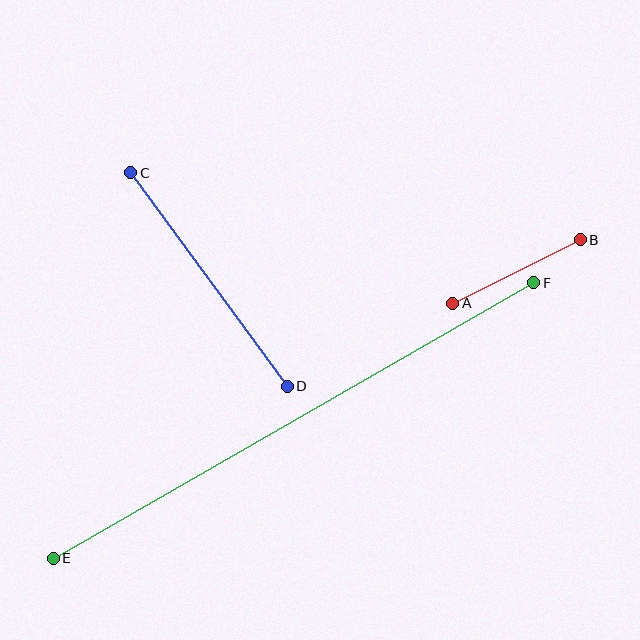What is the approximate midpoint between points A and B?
The midpoint is at approximately (517, 272) pixels.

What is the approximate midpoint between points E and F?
The midpoint is at approximately (293, 421) pixels.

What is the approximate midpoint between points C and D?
The midpoint is at approximately (209, 280) pixels.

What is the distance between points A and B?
The distance is approximately 142 pixels.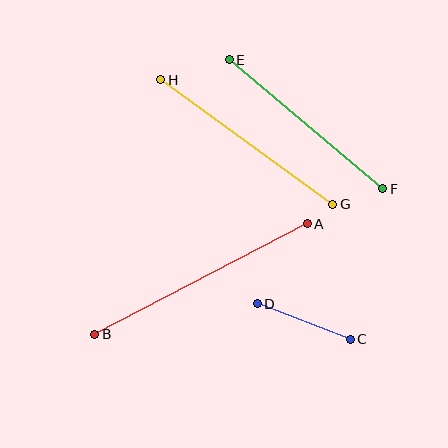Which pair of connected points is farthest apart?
Points A and B are farthest apart.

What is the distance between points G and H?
The distance is approximately 213 pixels.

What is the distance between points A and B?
The distance is approximately 239 pixels.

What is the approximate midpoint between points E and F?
The midpoint is at approximately (306, 124) pixels.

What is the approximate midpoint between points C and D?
The midpoint is at approximately (304, 322) pixels.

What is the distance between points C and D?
The distance is approximately 100 pixels.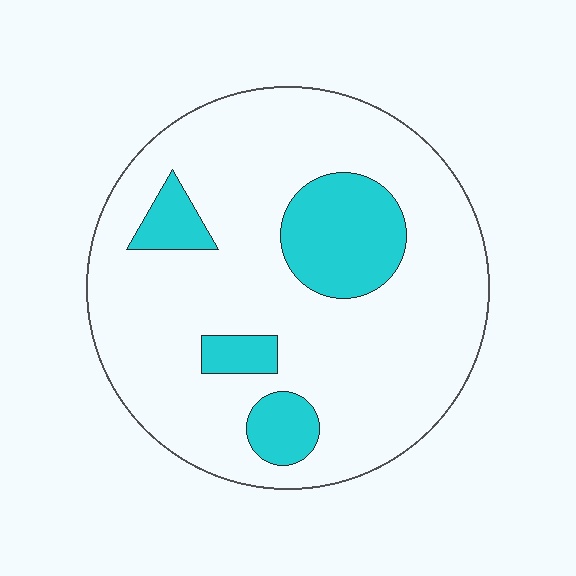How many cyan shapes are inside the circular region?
4.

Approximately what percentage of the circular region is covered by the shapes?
Approximately 20%.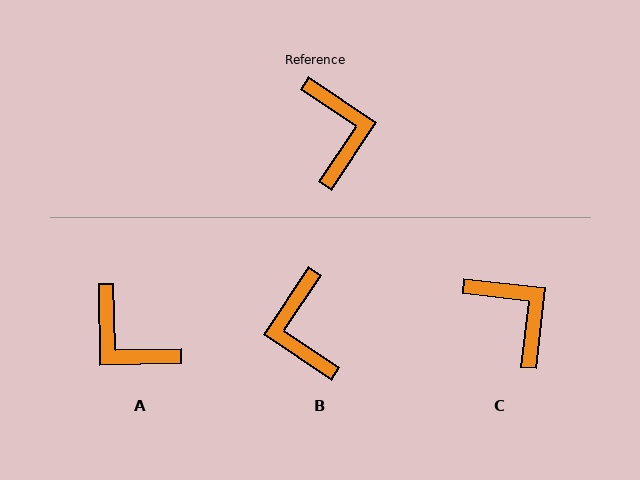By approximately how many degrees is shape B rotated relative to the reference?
Approximately 180 degrees counter-clockwise.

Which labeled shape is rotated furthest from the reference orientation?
B, about 180 degrees away.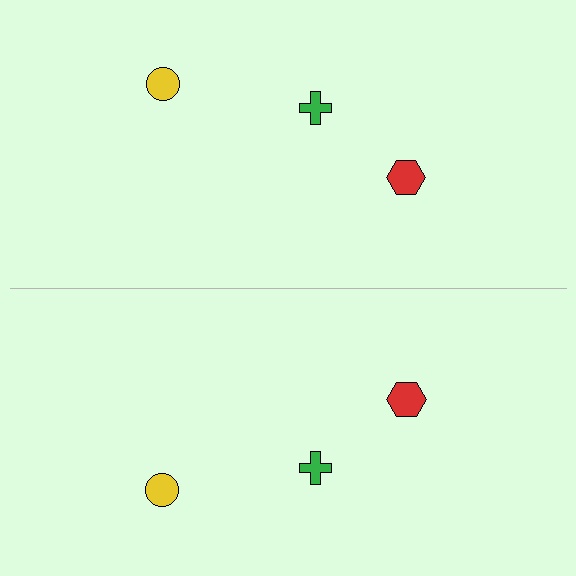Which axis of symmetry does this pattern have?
The pattern has a horizontal axis of symmetry running through the center of the image.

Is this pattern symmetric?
Yes, this pattern has bilateral (reflection) symmetry.